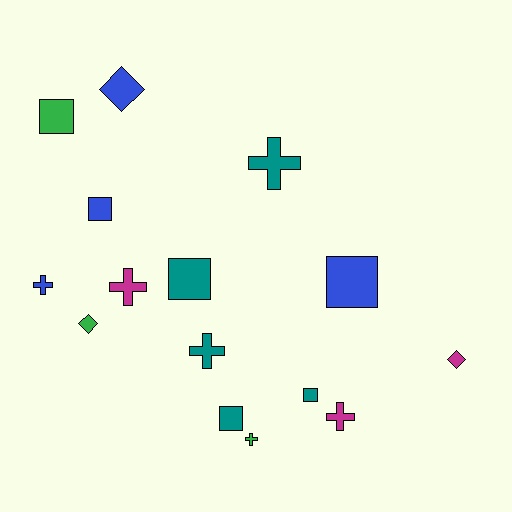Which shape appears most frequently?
Cross, with 6 objects.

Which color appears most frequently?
Teal, with 5 objects.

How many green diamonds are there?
There is 1 green diamond.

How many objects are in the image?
There are 15 objects.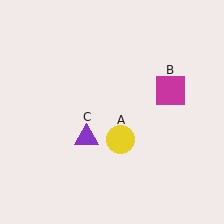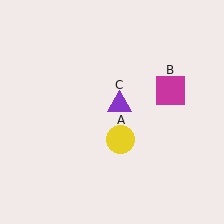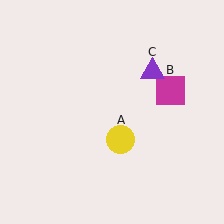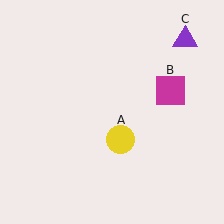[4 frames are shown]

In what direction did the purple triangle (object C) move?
The purple triangle (object C) moved up and to the right.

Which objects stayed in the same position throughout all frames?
Yellow circle (object A) and magenta square (object B) remained stationary.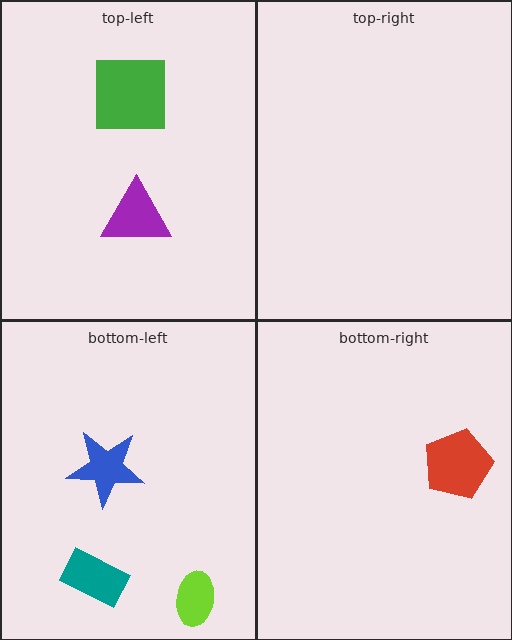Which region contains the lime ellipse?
The bottom-left region.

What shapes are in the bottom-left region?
The lime ellipse, the blue star, the teal rectangle.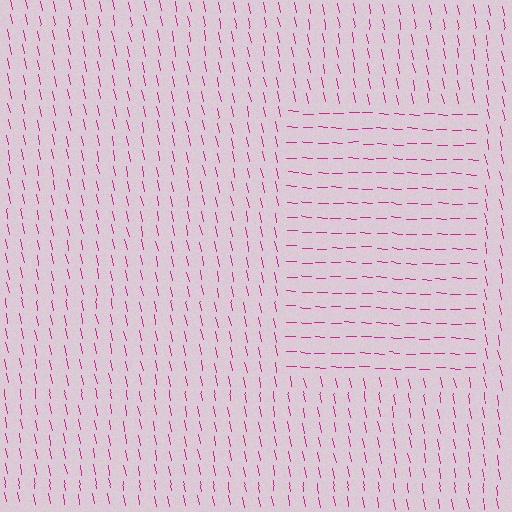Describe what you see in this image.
The image is filled with small magenta line segments. A rectangle region in the image has lines oriented differently from the surrounding lines, creating a visible texture boundary.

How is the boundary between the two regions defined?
The boundary is defined purely by a change in line orientation (approximately 76 degrees difference). All lines are the same color and thickness.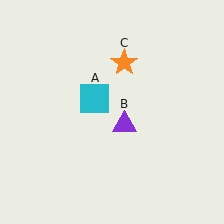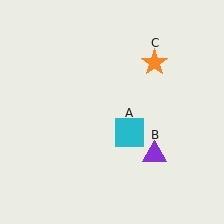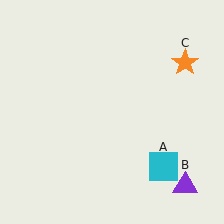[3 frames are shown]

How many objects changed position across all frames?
3 objects changed position: cyan square (object A), purple triangle (object B), orange star (object C).